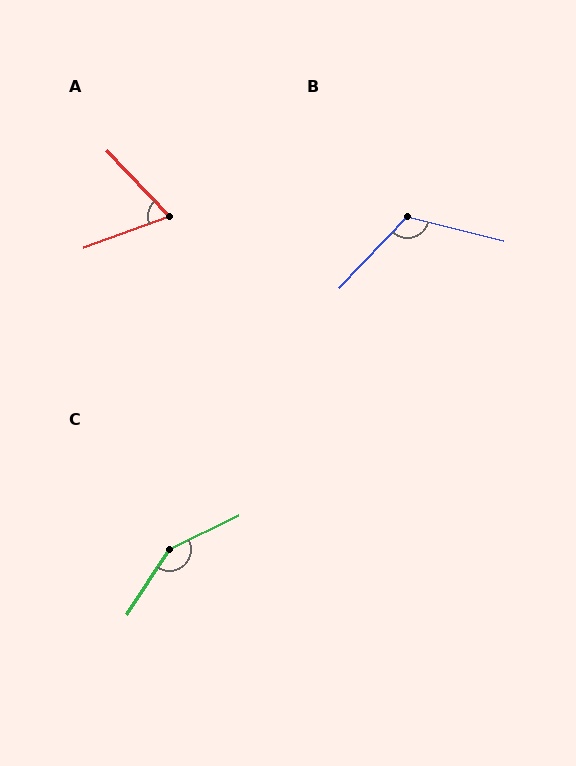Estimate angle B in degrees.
Approximately 120 degrees.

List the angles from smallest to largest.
A (66°), B (120°), C (150°).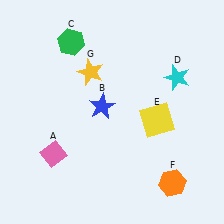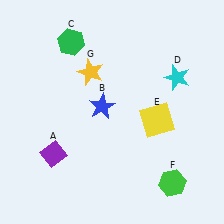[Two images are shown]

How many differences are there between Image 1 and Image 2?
There are 2 differences between the two images.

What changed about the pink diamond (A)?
In Image 1, A is pink. In Image 2, it changed to purple.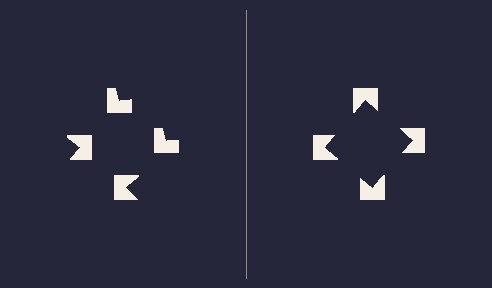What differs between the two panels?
The notched squares are positioned identically on both sides; only the wedge orientations differ. On the right they align to a square; on the left they are misaligned.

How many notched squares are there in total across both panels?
8 — 4 on each side.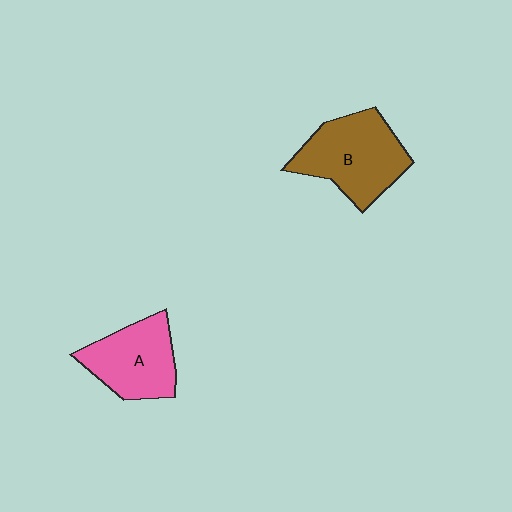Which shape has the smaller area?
Shape A (pink).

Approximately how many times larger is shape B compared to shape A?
Approximately 1.2 times.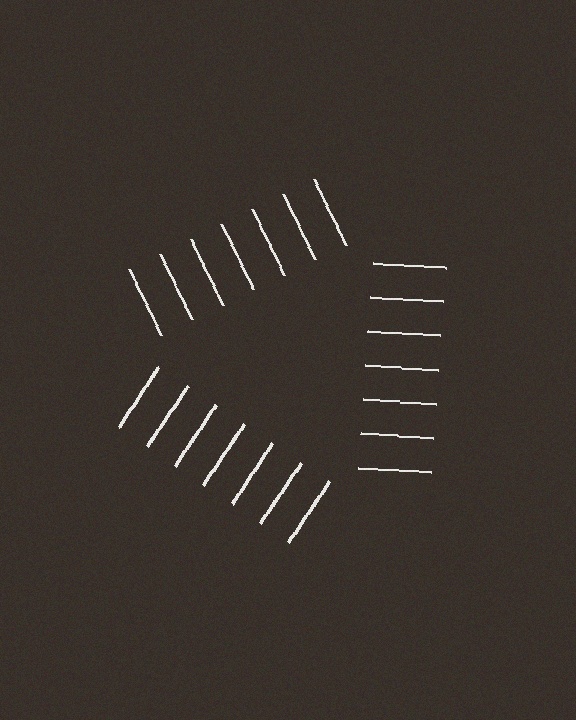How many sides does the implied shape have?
3 sides — the line-ends trace a triangle.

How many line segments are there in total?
21 — 7 along each of the 3 edges.